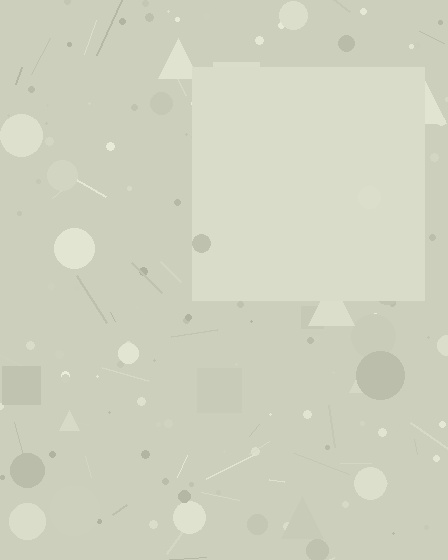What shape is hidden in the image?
A square is hidden in the image.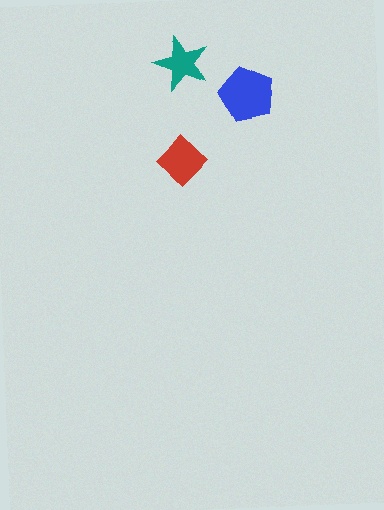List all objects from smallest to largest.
The teal star, the red diamond, the blue pentagon.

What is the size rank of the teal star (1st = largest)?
3rd.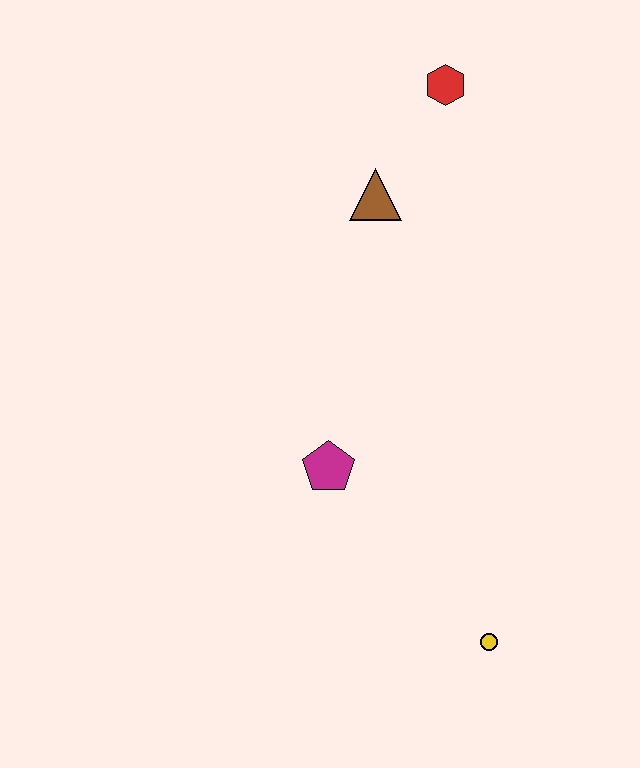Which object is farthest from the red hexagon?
The yellow circle is farthest from the red hexagon.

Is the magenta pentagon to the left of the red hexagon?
Yes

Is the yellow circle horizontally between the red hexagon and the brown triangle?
No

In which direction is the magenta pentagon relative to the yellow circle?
The magenta pentagon is above the yellow circle.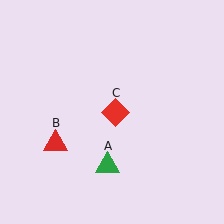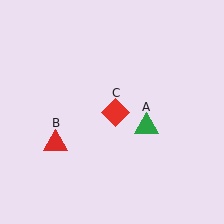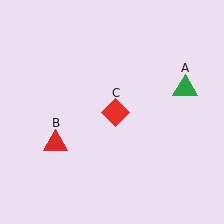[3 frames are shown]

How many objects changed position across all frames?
1 object changed position: green triangle (object A).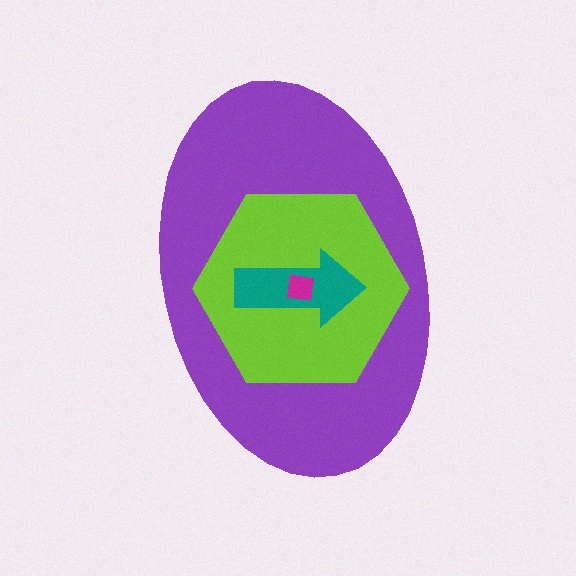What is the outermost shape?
The purple ellipse.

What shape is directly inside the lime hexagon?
The teal arrow.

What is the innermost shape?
The magenta square.